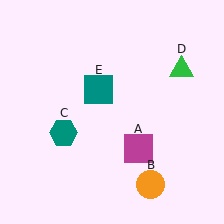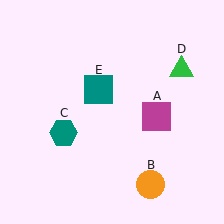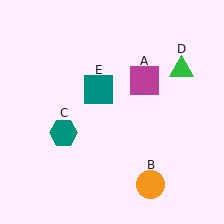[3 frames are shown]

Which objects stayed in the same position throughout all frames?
Orange circle (object B) and teal hexagon (object C) and green triangle (object D) and teal square (object E) remained stationary.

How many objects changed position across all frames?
1 object changed position: magenta square (object A).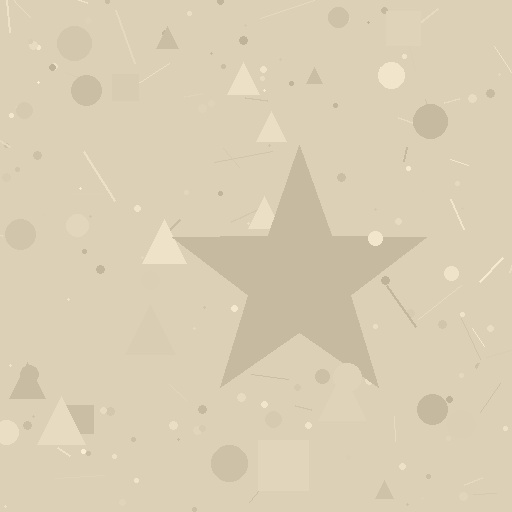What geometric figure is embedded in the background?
A star is embedded in the background.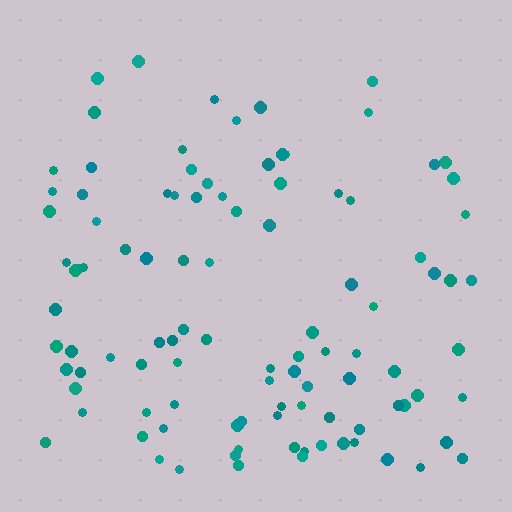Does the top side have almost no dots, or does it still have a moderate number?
Still a moderate number, just noticeably fewer than the bottom.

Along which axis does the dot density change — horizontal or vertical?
Vertical.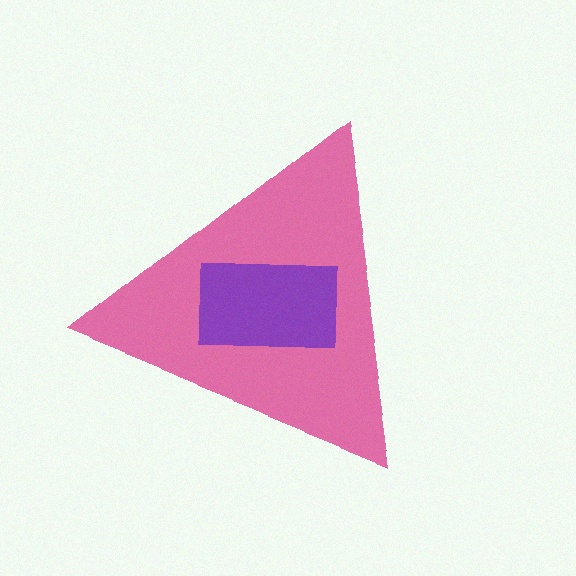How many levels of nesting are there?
2.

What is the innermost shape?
The purple rectangle.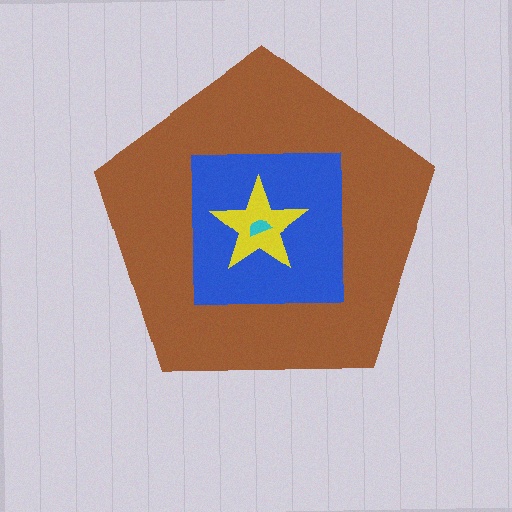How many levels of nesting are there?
4.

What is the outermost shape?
The brown pentagon.